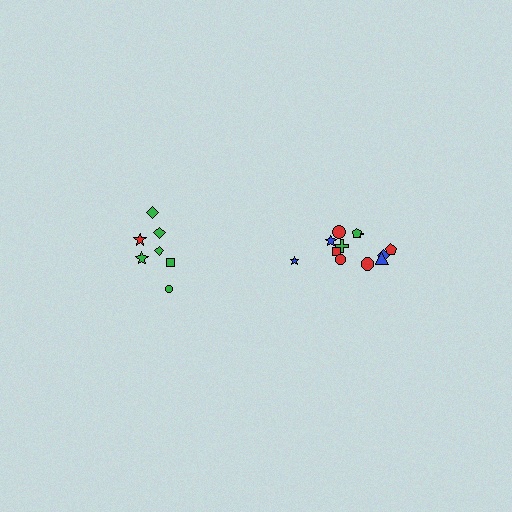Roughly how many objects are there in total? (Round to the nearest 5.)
Roughly 20 objects in total.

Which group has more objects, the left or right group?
The right group.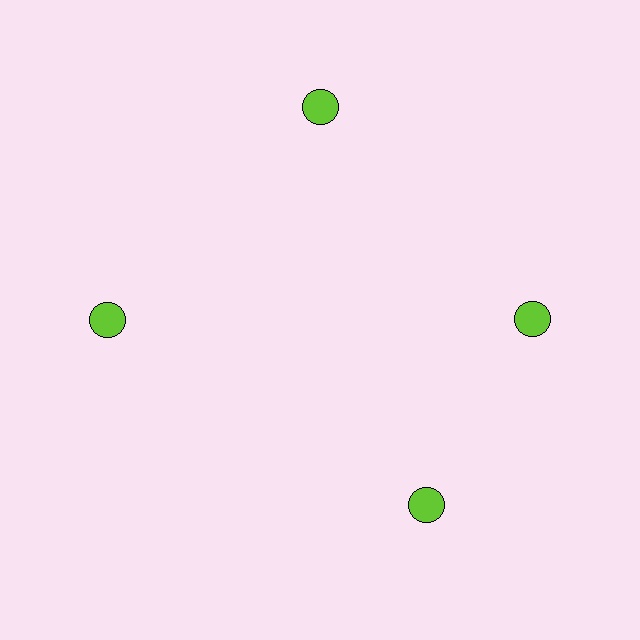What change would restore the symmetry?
The symmetry would be restored by rotating it back into even spacing with its neighbors so that all 4 circles sit at equal angles and equal distance from the center.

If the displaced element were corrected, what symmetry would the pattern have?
It would have 4-fold rotational symmetry — the pattern would map onto itself every 90 degrees.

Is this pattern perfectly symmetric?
No. The 4 lime circles are arranged in a ring, but one element near the 6 o'clock position is rotated out of alignment along the ring, breaking the 4-fold rotational symmetry.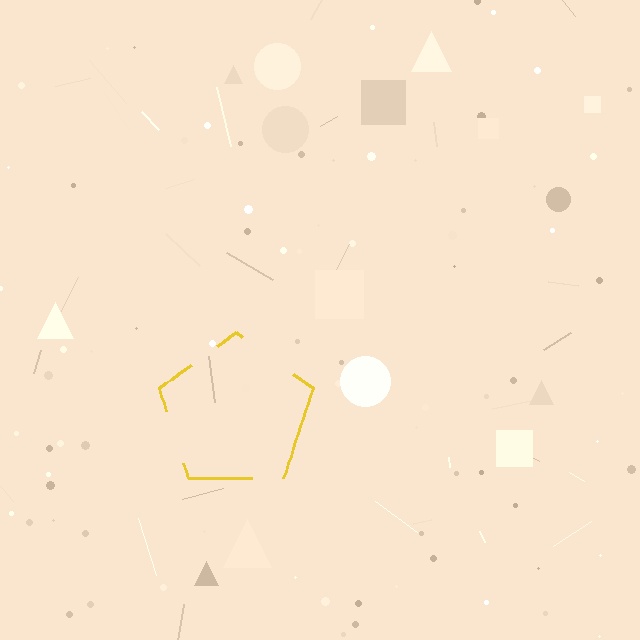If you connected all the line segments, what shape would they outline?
They would outline a pentagon.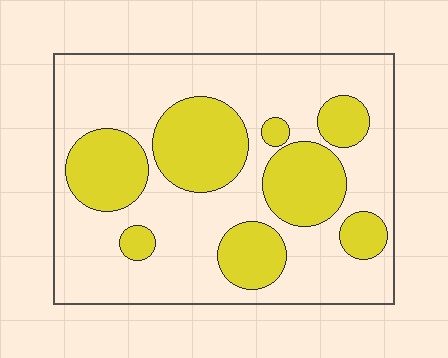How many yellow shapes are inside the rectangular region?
8.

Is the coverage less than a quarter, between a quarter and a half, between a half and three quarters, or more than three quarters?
Between a quarter and a half.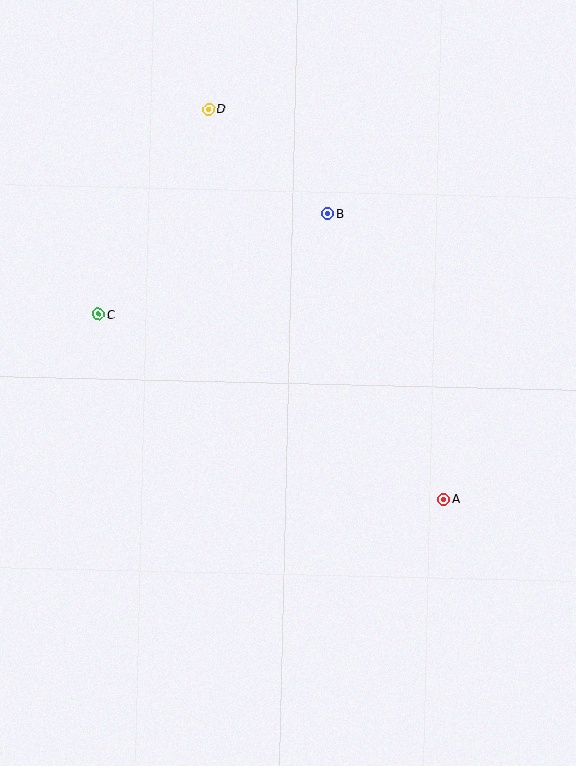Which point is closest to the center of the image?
Point B at (328, 214) is closest to the center.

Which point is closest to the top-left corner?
Point D is closest to the top-left corner.